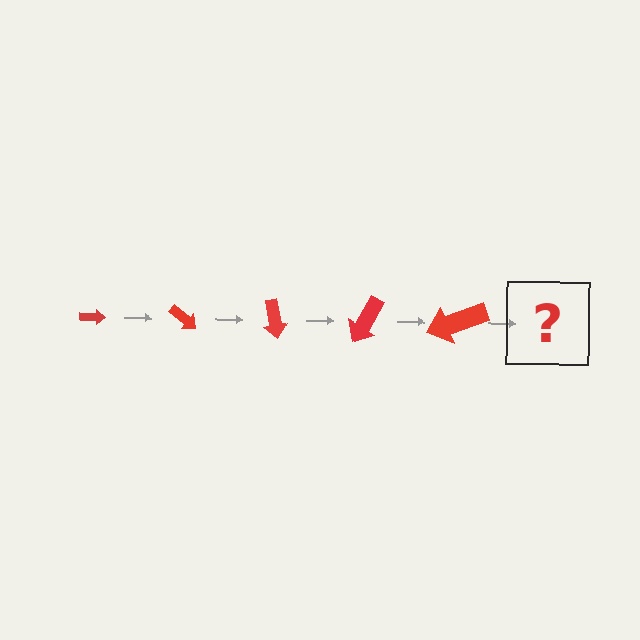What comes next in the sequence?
The next element should be an arrow, larger than the previous one and rotated 200 degrees from the start.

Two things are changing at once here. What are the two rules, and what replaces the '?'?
The two rules are that the arrow grows larger each step and it rotates 40 degrees each step. The '?' should be an arrow, larger than the previous one and rotated 200 degrees from the start.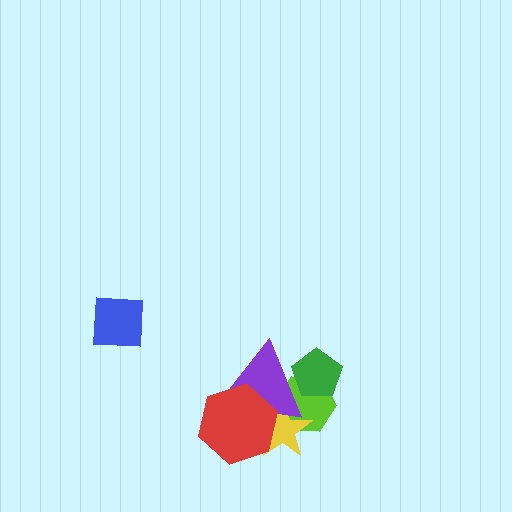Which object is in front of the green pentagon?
The purple triangle is in front of the green pentagon.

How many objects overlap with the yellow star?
3 objects overlap with the yellow star.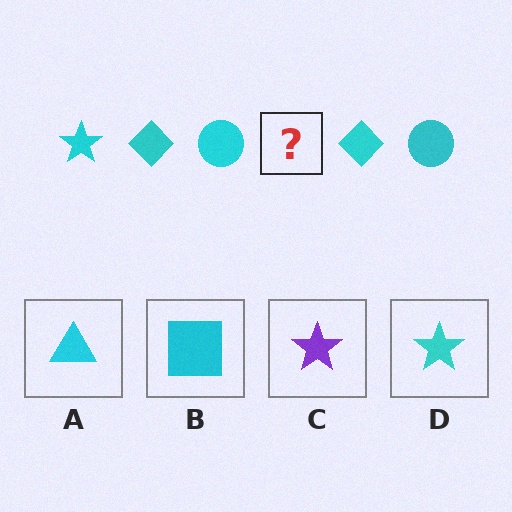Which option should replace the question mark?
Option D.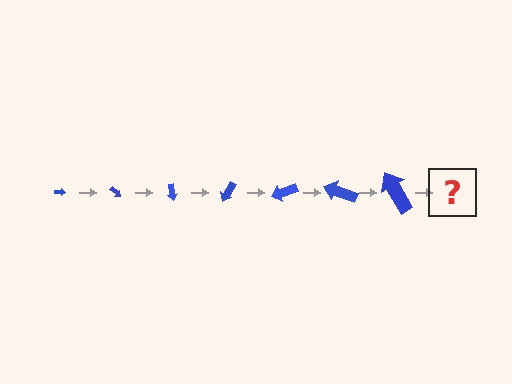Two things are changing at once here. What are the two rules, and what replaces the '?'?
The two rules are that the arrow grows larger each step and it rotates 40 degrees each step. The '?' should be an arrow, larger than the previous one and rotated 280 degrees from the start.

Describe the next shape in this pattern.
It should be an arrow, larger than the previous one and rotated 280 degrees from the start.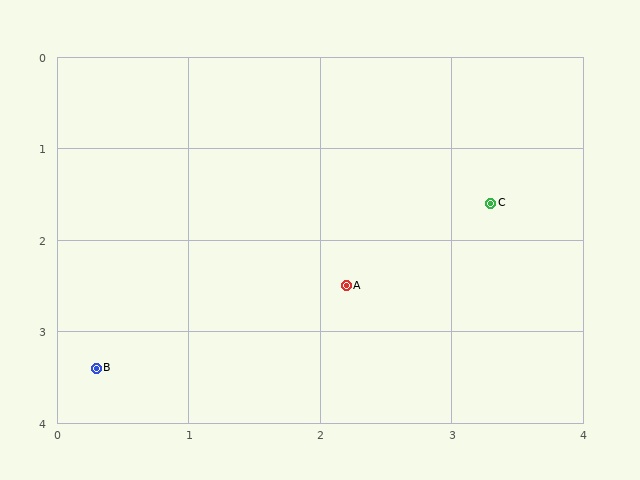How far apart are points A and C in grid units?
Points A and C are about 1.4 grid units apart.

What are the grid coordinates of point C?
Point C is at approximately (3.3, 1.6).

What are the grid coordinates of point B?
Point B is at approximately (0.3, 3.4).